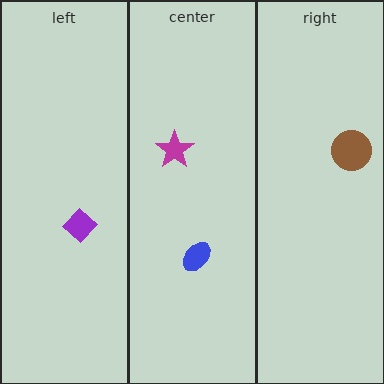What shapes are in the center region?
The magenta star, the blue ellipse.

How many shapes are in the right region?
1.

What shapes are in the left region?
The purple diamond.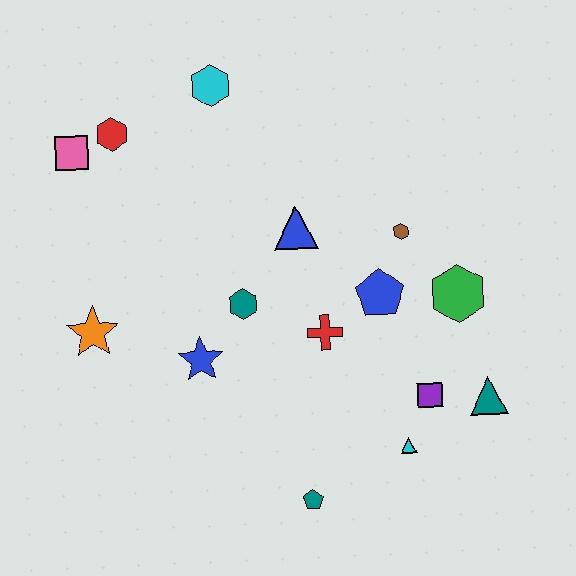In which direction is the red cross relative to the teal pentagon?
The red cross is above the teal pentagon.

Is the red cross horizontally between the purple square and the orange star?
Yes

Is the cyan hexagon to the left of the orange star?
No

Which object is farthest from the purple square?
The pink square is farthest from the purple square.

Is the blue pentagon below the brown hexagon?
Yes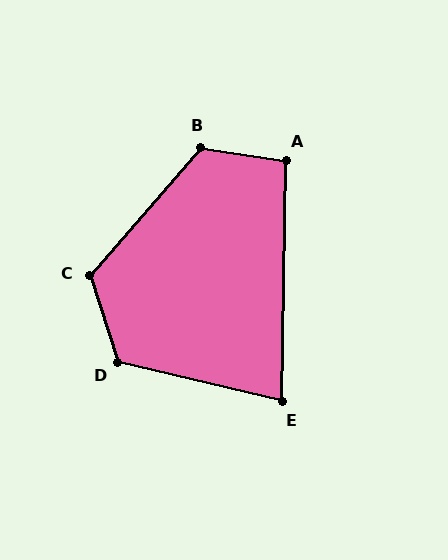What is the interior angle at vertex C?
Approximately 121 degrees (obtuse).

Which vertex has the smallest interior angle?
E, at approximately 78 degrees.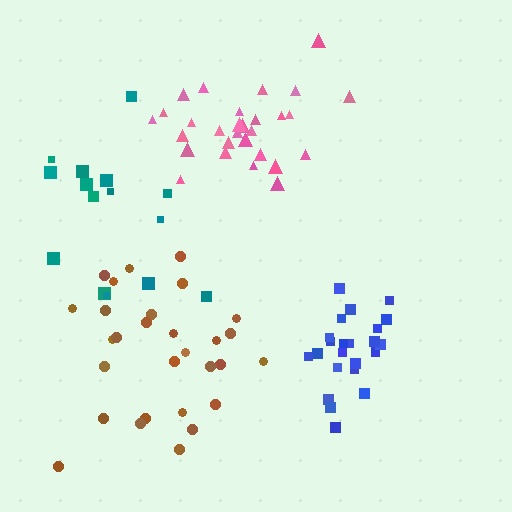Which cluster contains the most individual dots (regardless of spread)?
Pink (29).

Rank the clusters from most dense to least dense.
blue, pink, brown, teal.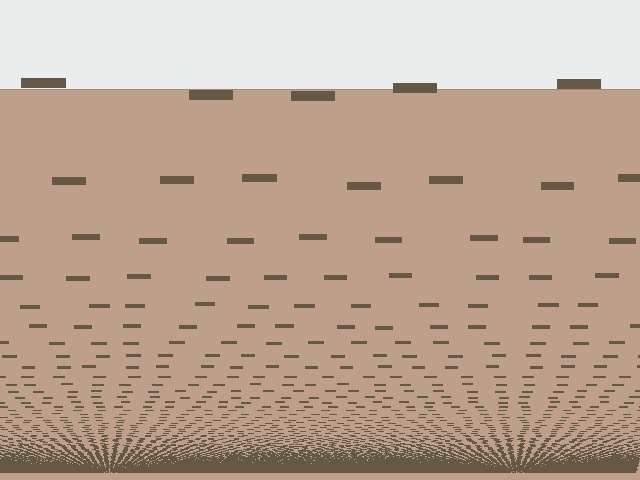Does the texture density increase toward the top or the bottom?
Density increases toward the bottom.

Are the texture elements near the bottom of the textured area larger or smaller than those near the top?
Smaller. The gradient is inverted — elements near the bottom are smaller and denser.